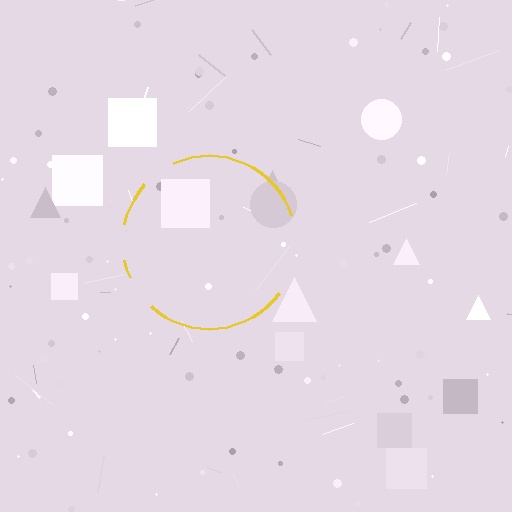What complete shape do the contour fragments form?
The contour fragments form a circle.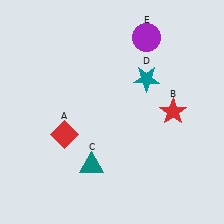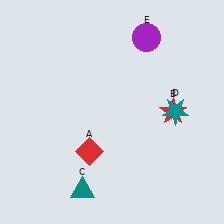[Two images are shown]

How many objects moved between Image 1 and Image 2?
3 objects moved between the two images.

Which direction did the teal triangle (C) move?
The teal triangle (C) moved down.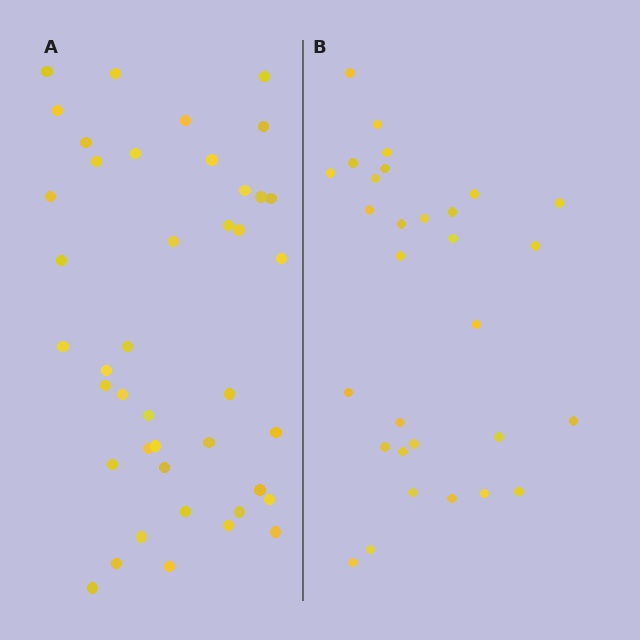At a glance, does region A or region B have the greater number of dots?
Region A (the left region) has more dots.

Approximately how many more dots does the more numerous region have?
Region A has roughly 12 or so more dots than region B.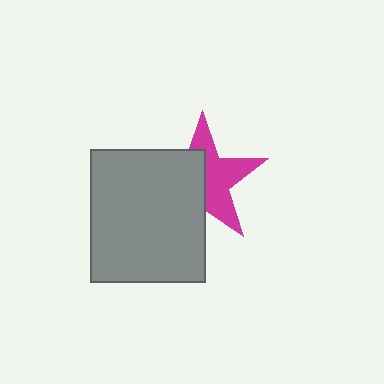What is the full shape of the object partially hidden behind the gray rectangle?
The partially hidden object is a magenta star.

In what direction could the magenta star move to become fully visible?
The magenta star could move right. That would shift it out from behind the gray rectangle entirely.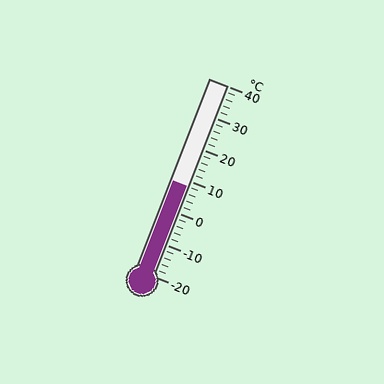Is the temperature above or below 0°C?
The temperature is above 0°C.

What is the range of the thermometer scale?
The thermometer scale ranges from -20°C to 40°C.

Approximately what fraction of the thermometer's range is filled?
The thermometer is filled to approximately 45% of its range.